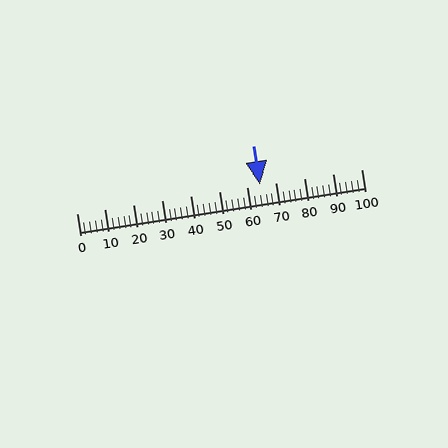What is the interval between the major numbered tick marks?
The major tick marks are spaced 10 units apart.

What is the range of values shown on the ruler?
The ruler shows values from 0 to 100.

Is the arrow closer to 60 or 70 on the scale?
The arrow is closer to 60.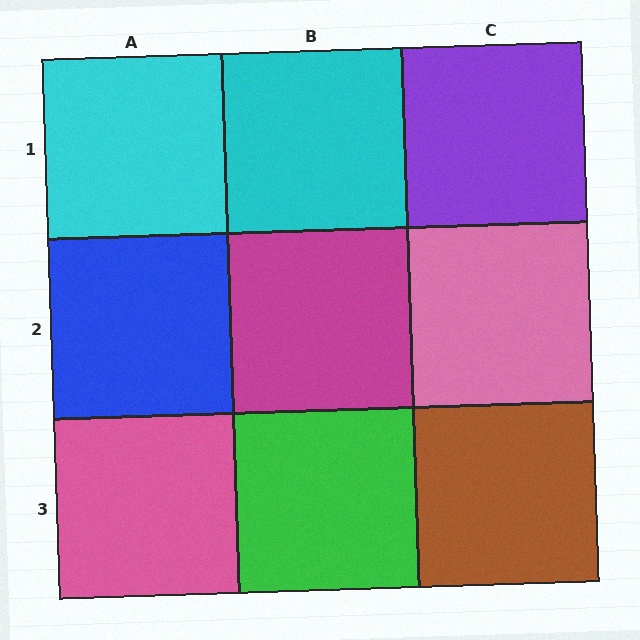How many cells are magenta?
1 cell is magenta.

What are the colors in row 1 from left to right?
Cyan, cyan, purple.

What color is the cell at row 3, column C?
Brown.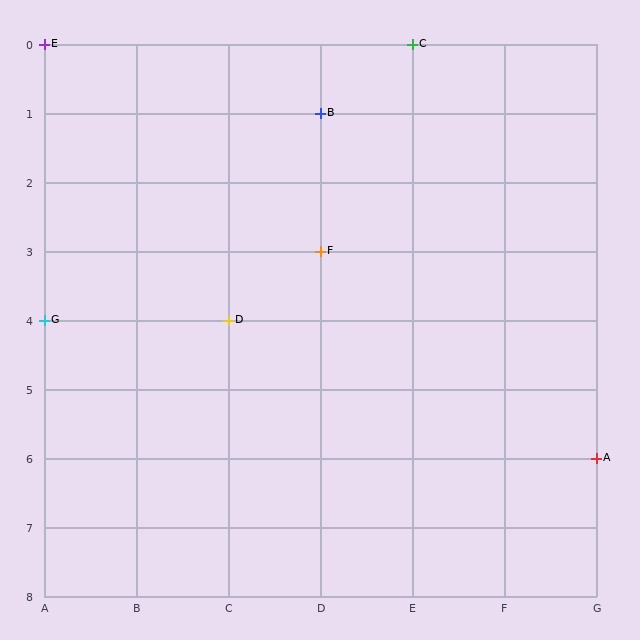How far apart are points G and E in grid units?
Points G and E are 4 rows apart.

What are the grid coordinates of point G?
Point G is at grid coordinates (A, 4).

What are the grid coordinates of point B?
Point B is at grid coordinates (D, 1).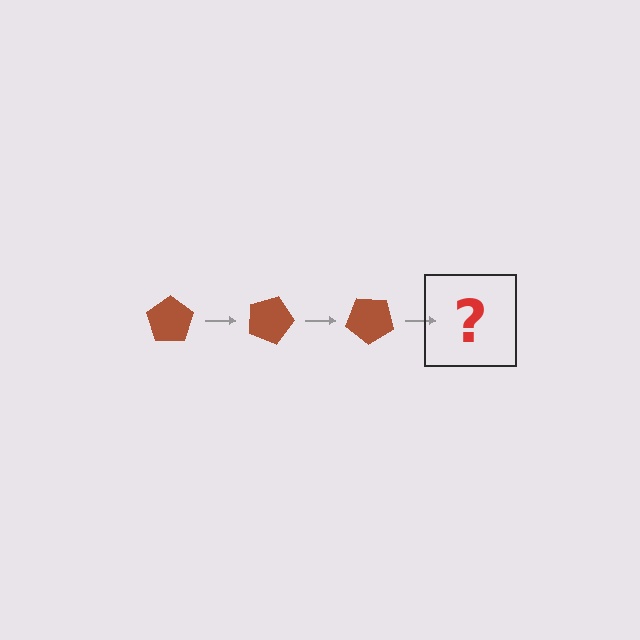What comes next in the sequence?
The next element should be a brown pentagon rotated 60 degrees.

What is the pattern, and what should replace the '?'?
The pattern is that the pentagon rotates 20 degrees each step. The '?' should be a brown pentagon rotated 60 degrees.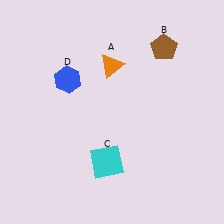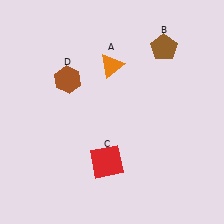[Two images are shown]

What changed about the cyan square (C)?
In Image 1, C is cyan. In Image 2, it changed to red.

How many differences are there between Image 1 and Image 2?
There are 2 differences between the two images.